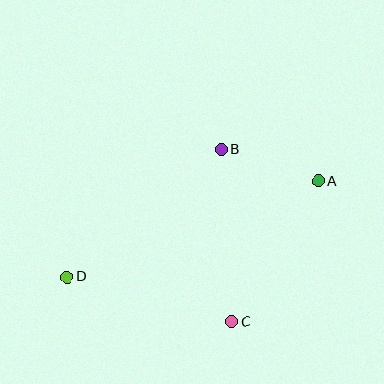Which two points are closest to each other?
Points A and B are closest to each other.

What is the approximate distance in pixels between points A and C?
The distance between A and C is approximately 165 pixels.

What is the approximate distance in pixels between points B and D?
The distance between B and D is approximately 200 pixels.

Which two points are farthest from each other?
Points A and D are farthest from each other.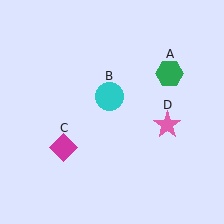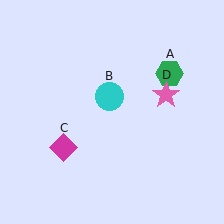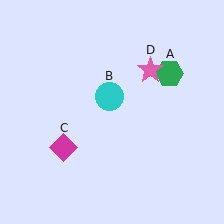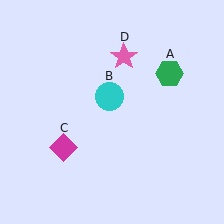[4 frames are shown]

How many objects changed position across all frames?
1 object changed position: pink star (object D).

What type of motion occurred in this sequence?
The pink star (object D) rotated counterclockwise around the center of the scene.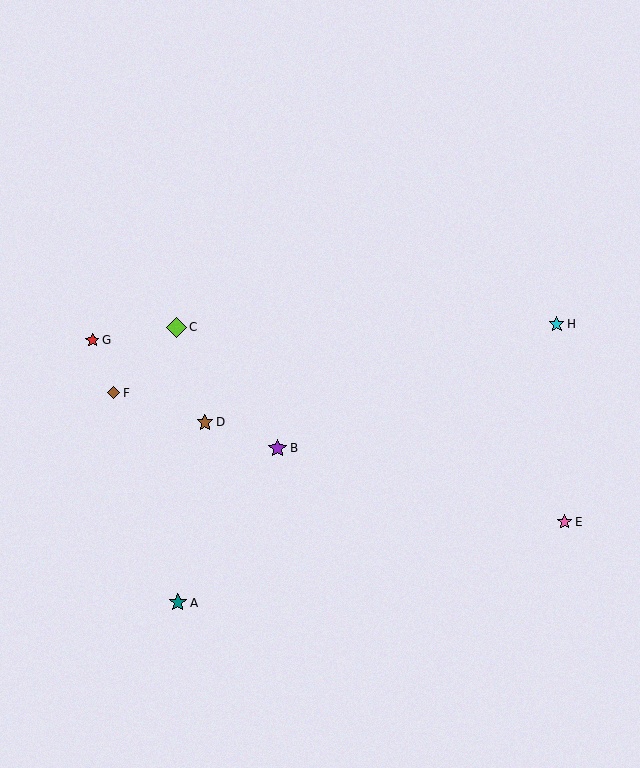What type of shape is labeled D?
Shape D is a brown star.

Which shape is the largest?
The lime diamond (labeled C) is the largest.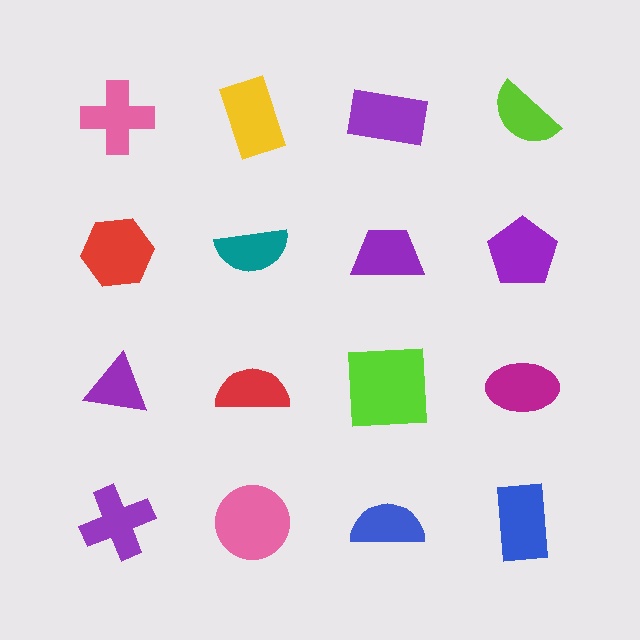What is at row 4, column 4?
A blue rectangle.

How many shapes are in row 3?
4 shapes.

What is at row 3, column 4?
A magenta ellipse.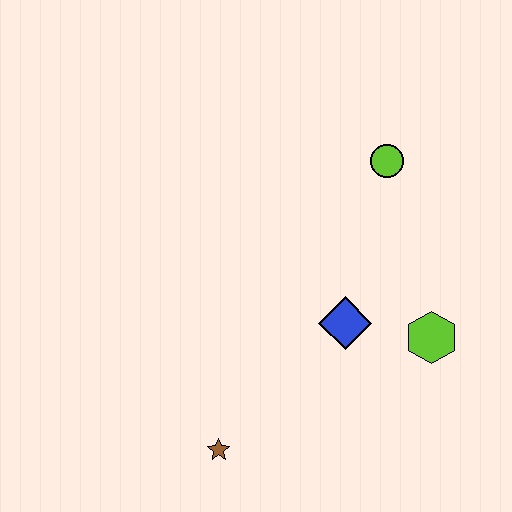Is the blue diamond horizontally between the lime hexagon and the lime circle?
No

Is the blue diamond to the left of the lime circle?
Yes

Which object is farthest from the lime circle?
The brown star is farthest from the lime circle.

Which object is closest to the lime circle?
The blue diamond is closest to the lime circle.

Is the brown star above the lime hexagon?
No